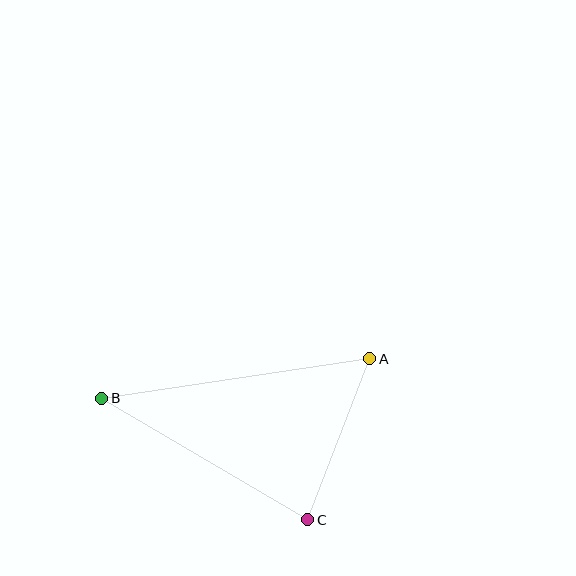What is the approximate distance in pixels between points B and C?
The distance between B and C is approximately 240 pixels.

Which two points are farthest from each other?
Points A and B are farthest from each other.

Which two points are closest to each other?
Points A and C are closest to each other.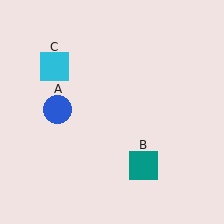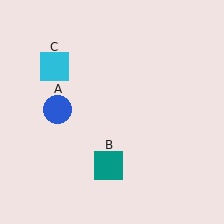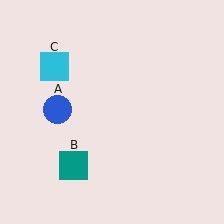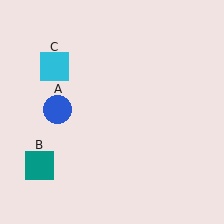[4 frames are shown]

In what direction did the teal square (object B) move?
The teal square (object B) moved left.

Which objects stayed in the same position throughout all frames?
Blue circle (object A) and cyan square (object C) remained stationary.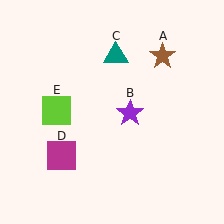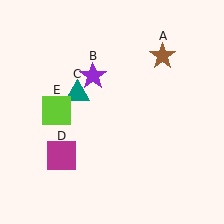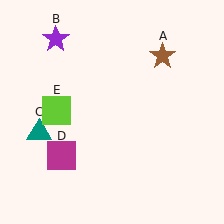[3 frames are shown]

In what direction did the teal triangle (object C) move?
The teal triangle (object C) moved down and to the left.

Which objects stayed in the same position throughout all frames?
Brown star (object A) and magenta square (object D) and lime square (object E) remained stationary.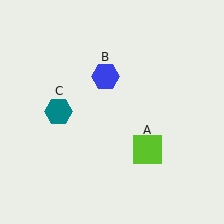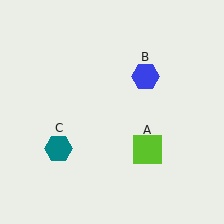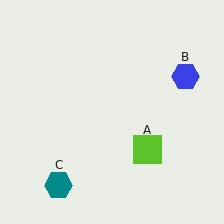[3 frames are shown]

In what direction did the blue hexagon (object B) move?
The blue hexagon (object B) moved right.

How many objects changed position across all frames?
2 objects changed position: blue hexagon (object B), teal hexagon (object C).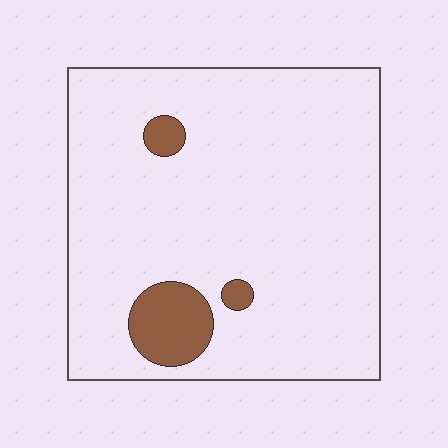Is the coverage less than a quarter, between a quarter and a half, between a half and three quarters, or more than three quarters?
Less than a quarter.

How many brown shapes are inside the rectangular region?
3.